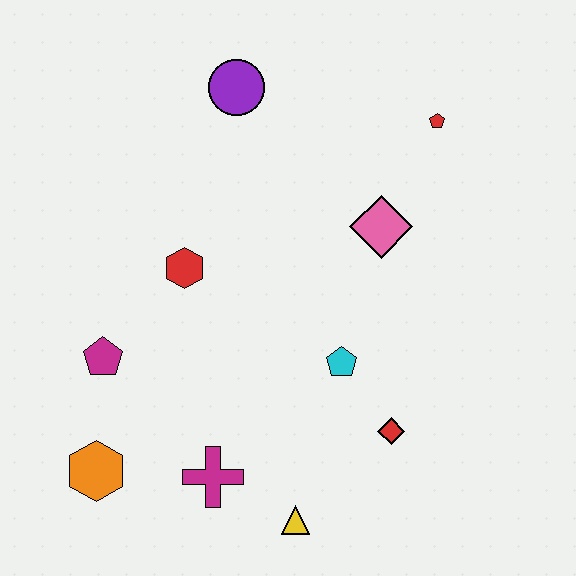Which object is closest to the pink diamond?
The red pentagon is closest to the pink diamond.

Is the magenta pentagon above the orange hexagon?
Yes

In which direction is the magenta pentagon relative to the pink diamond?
The magenta pentagon is to the left of the pink diamond.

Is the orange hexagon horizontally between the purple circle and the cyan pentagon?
No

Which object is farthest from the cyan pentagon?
The purple circle is farthest from the cyan pentagon.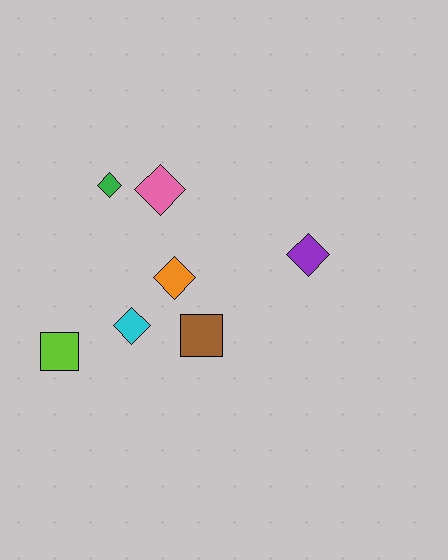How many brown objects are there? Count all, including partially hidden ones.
There is 1 brown object.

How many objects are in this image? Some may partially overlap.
There are 7 objects.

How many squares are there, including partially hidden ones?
There are 2 squares.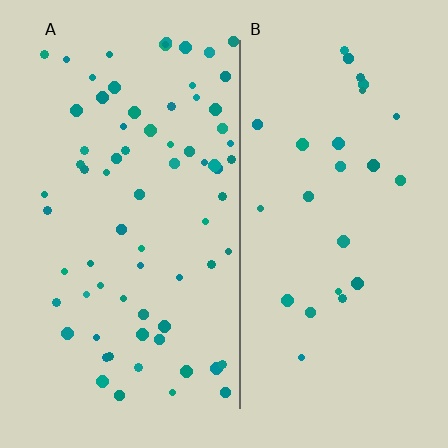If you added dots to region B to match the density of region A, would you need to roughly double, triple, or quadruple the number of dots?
Approximately triple.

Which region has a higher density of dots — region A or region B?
A (the left).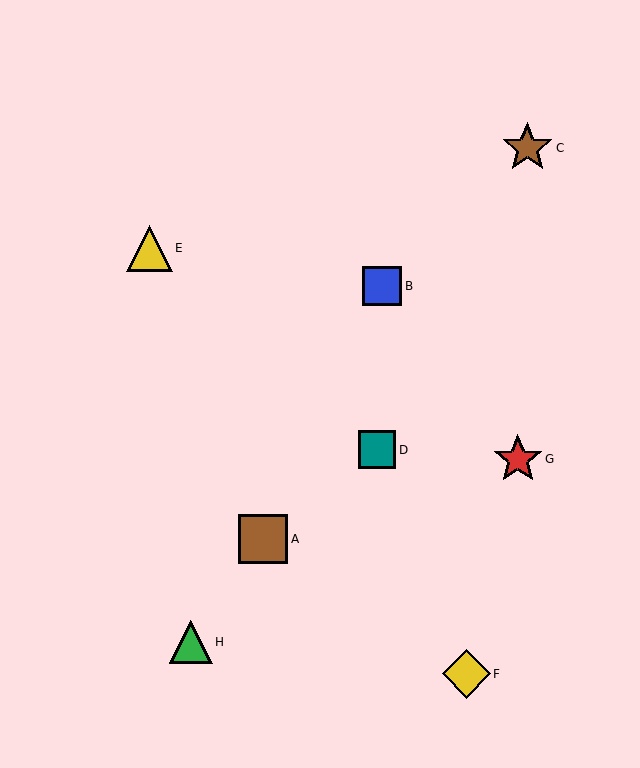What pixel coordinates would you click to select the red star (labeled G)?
Click at (518, 459) to select the red star G.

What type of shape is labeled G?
Shape G is a red star.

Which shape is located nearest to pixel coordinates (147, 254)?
The yellow triangle (labeled E) at (149, 248) is nearest to that location.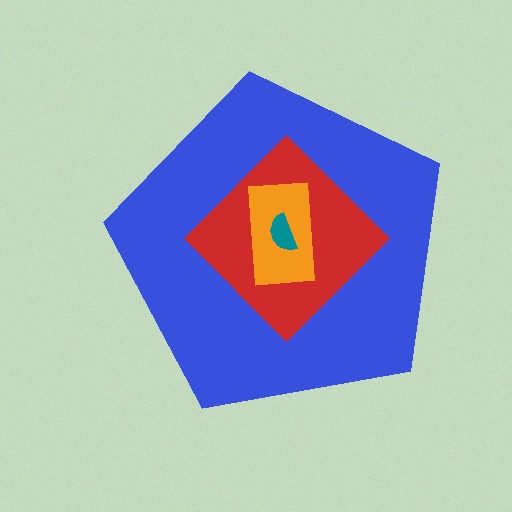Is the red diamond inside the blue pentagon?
Yes.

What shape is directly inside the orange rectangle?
The teal semicircle.